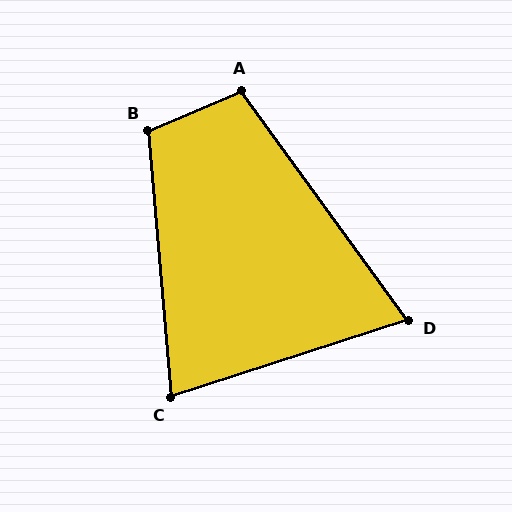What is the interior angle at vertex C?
Approximately 77 degrees (acute).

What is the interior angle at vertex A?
Approximately 103 degrees (obtuse).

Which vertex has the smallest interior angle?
D, at approximately 72 degrees.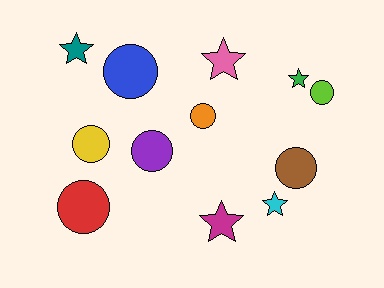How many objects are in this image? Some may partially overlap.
There are 12 objects.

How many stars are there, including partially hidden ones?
There are 5 stars.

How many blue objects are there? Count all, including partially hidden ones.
There is 1 blue object.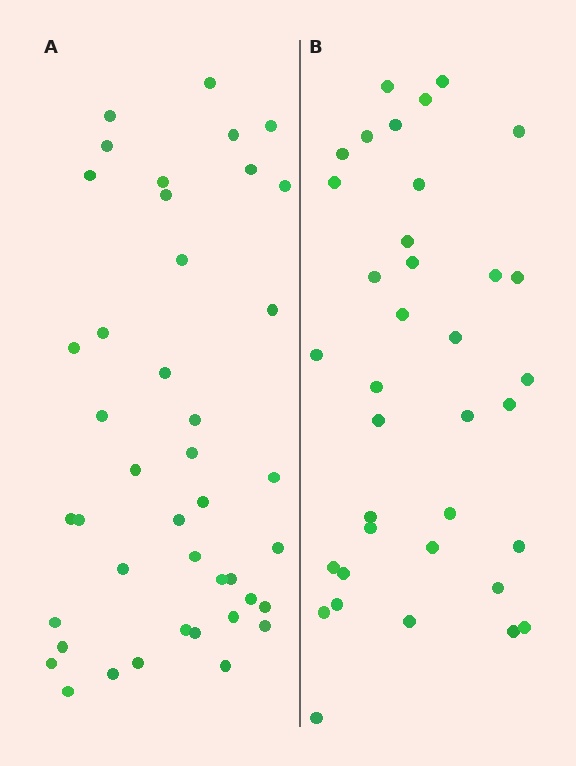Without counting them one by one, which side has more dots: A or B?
Region A (the left region) has more dots.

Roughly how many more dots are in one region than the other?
Region A has about 6 more dots than region B.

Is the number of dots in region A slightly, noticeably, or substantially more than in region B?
Region A has only slightly more — the two regions are fairly close. The ratio is roughly 1.2 to 1.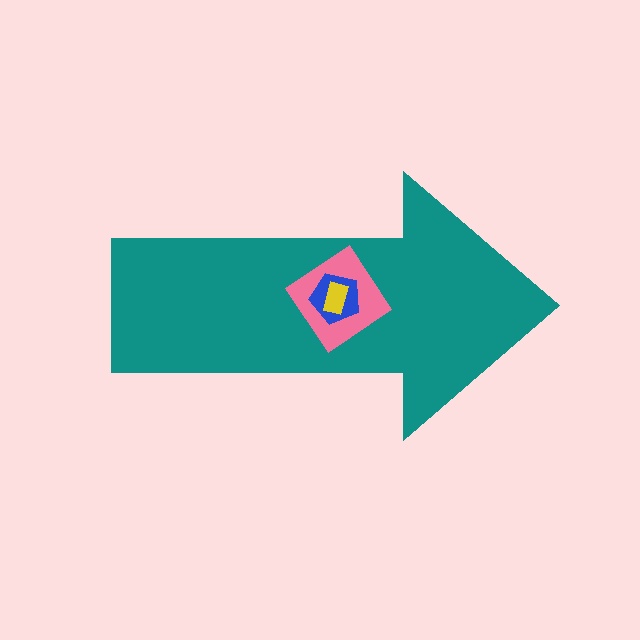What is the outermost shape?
The teal arrow.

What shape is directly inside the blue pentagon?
The yellow rectangle.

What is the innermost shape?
The yellow rectangle.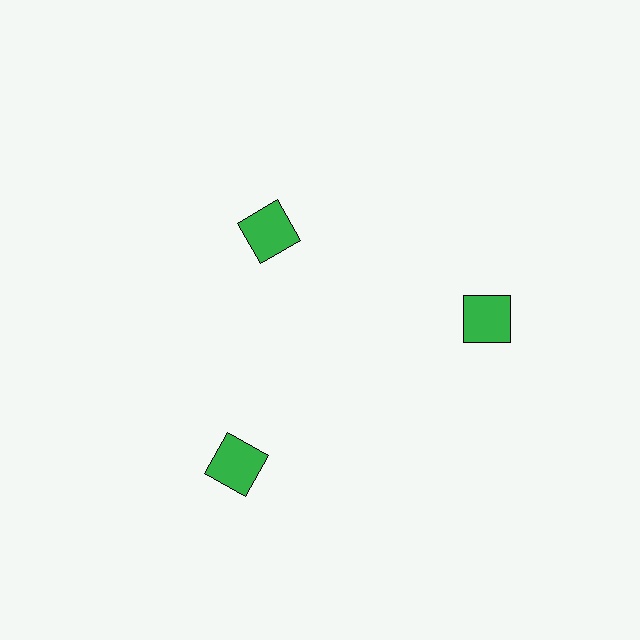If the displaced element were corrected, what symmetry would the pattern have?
It would have 3-fold rotational symmetry — the pattern would map onto itself every 120 degrees.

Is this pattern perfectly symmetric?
No. The 3 green squares are arranged in a ring, but one element near the 11 o'clock position is pulled inward toward the center, breaking the 3-fold rotational symmetry.